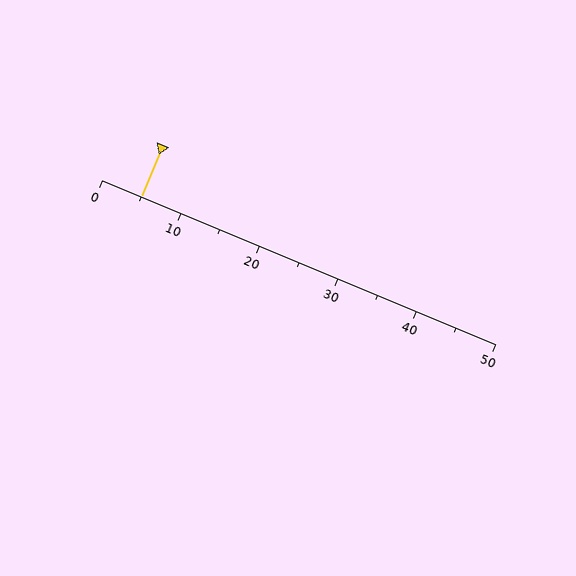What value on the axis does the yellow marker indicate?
The marker indicates approximately 5.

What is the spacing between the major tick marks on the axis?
The major ticks are spaced 10 apart.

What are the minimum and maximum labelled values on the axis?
The axis runs from 0 to 50.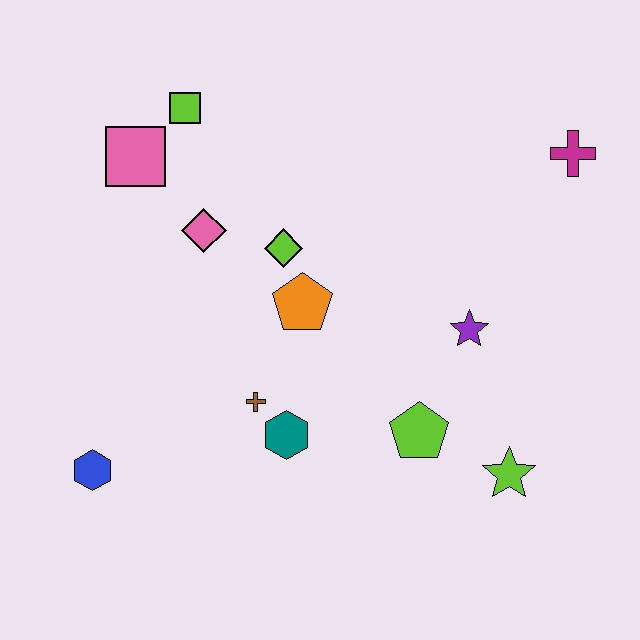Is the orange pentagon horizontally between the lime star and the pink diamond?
Yes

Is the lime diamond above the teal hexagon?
Yes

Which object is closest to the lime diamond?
The orange pentagon is closest to the lime diamond.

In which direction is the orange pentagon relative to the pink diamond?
The orange pentagon is to the right of the pink diamond.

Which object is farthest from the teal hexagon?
The magenta cross is farthest from the teal hexagon.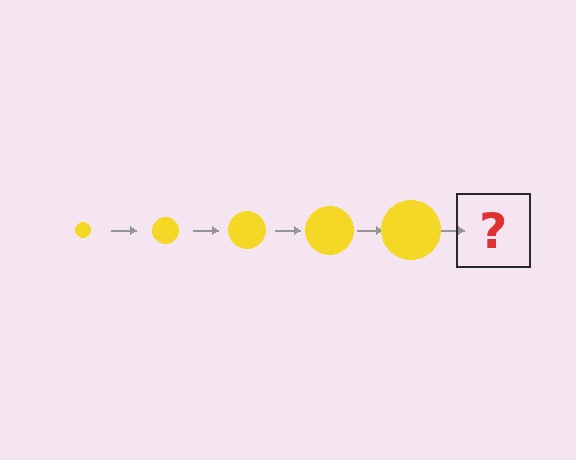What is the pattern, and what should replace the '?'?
The pattern is that the circle gets progressively larger each step. The '?' should be a yellow circle, larger than the previous one.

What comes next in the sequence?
The next element should be a yellow circle, larger than the previous one.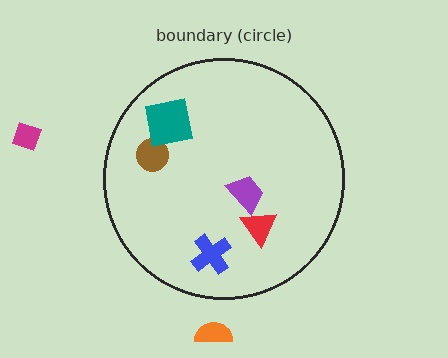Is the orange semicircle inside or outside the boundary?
Outside.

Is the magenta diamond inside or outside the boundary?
Outside.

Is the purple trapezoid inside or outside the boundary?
Inside.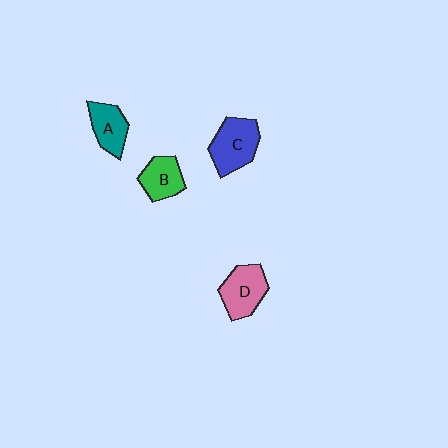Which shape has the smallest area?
Shape A (teal).